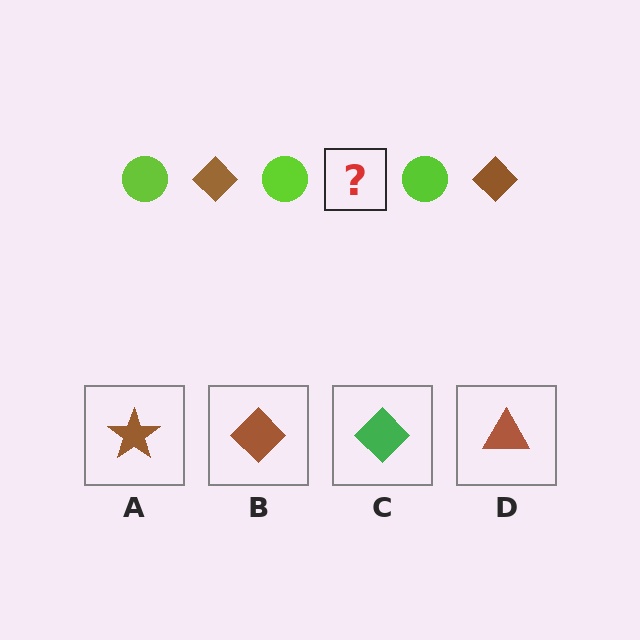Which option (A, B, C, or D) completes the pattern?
B.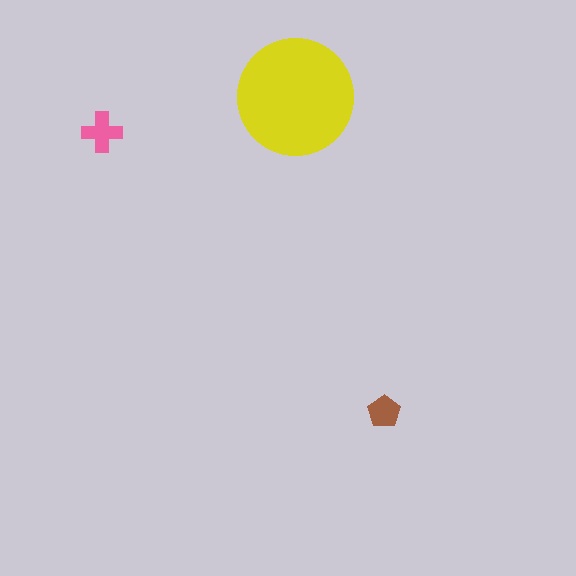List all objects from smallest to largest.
The brown pentagon, the pink cross, the yellow circle.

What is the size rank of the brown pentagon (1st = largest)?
3rd.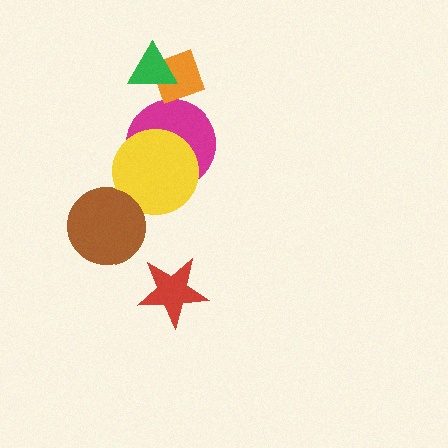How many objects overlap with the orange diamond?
2 objects overlap with the orange diamond.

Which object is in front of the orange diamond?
The green triangle is in front of the orange diamond.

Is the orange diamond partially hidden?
Yes, it is partially covered by another shape.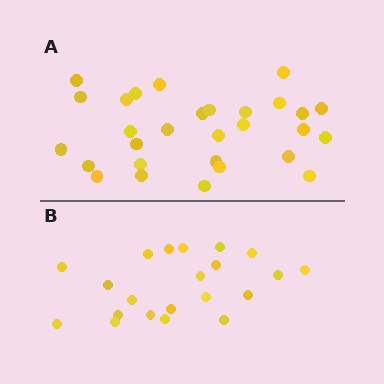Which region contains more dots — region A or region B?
Region A (the top region) has more dots.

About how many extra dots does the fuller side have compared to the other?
Region A has roughly 8 or so more dots than region B.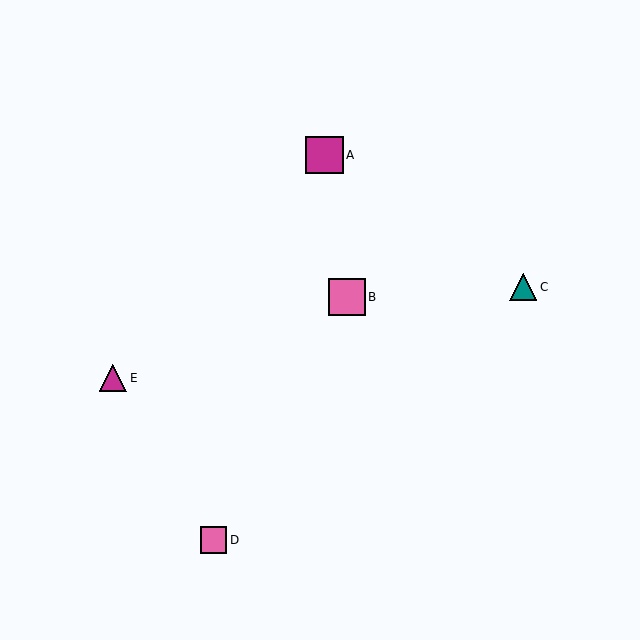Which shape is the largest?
The magenta square (labeled A) is the largest.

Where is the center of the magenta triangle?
The center of the magenta triangle is at (113, 378).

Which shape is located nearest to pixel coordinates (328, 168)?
The magenta square (labeled A) at (324, 155) is nearest to that location.